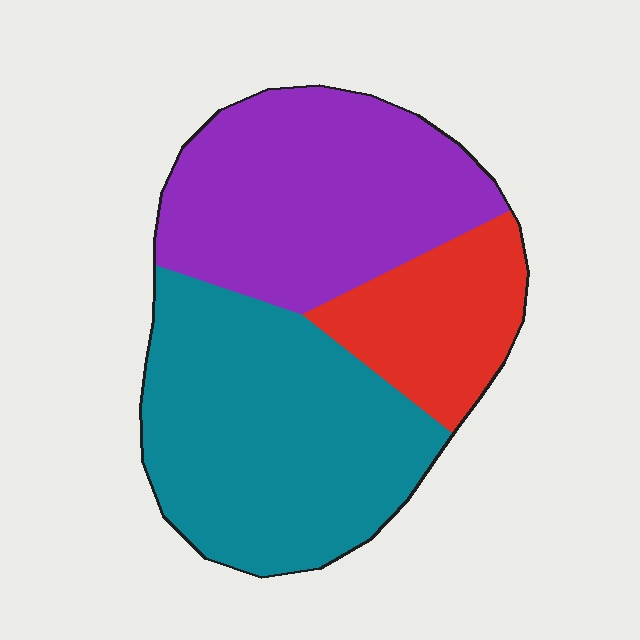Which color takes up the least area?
Red, at roughly 20%.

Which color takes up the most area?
Teal, at roughly 45%.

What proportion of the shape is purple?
Purple covers roughly 40% of the shape.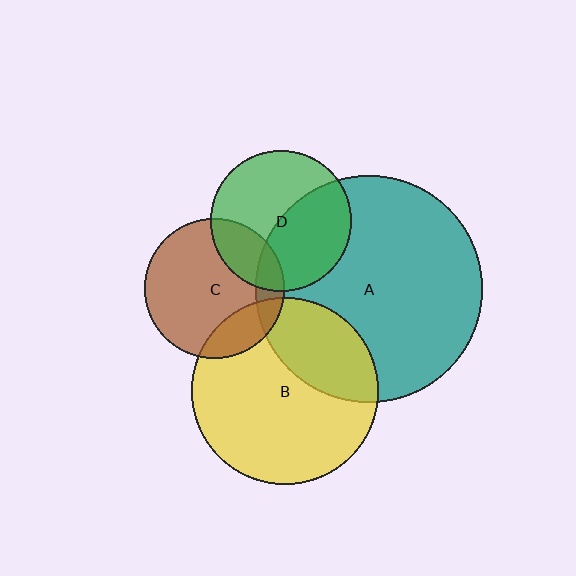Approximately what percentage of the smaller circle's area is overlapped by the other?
Approximately 20%.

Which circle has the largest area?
Circle A (teal).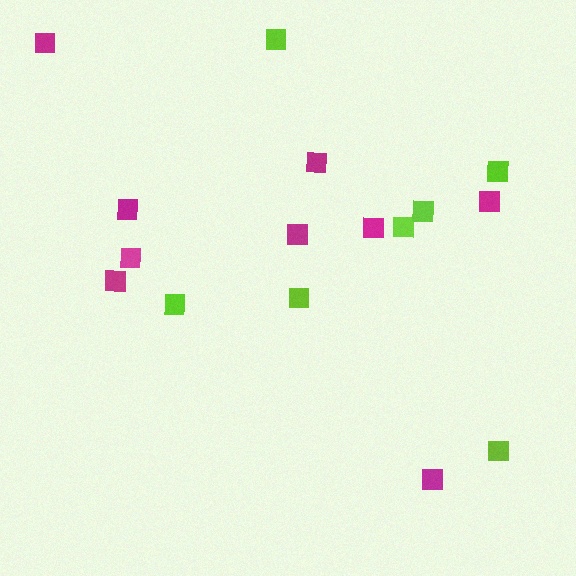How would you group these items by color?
There are 2 groups: one group of magenta squares (9) and one group of lime squares (7).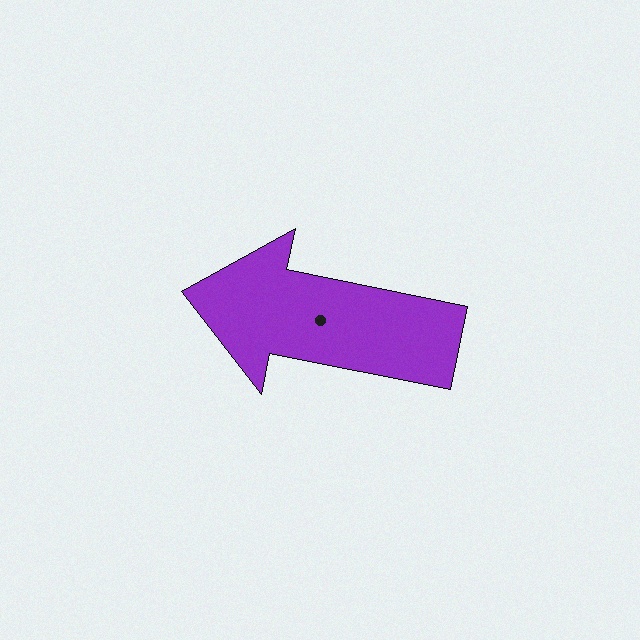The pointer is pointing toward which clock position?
Roughly 9 o'clock.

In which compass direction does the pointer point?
West.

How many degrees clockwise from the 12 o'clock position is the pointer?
Approximately 282 degrees.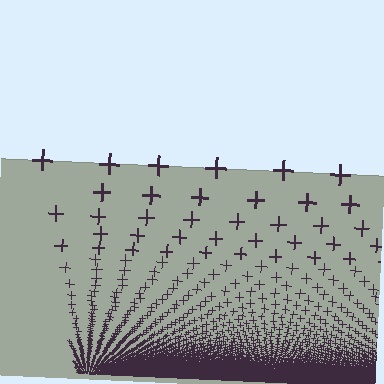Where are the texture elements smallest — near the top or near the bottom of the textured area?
Near the bottom.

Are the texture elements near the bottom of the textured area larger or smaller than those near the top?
Smaller. The gradient is inverted — elements near the bottom are smaller and denser.